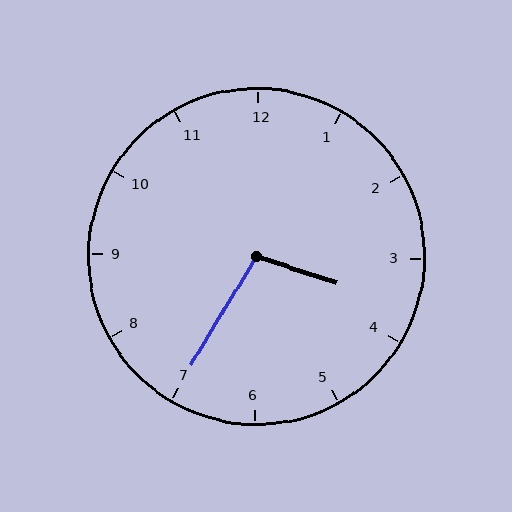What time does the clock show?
3:35.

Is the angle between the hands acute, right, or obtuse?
It is obtuse.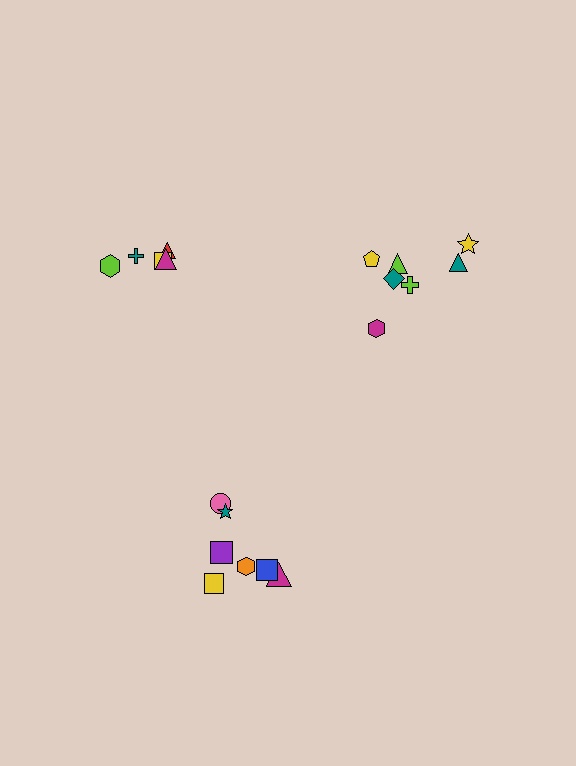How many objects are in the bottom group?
There are 7 objects.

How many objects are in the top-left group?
There are 5 objects.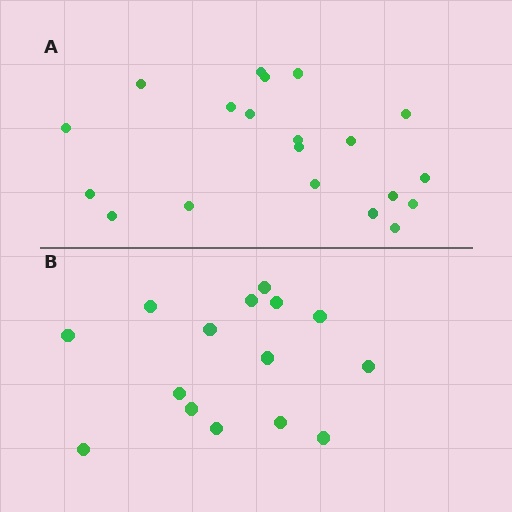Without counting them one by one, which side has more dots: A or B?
Region A (the top region) has more dots.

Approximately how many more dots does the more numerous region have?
Region A has about 5 more dots than region B.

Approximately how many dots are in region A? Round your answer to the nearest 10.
About 20 dots.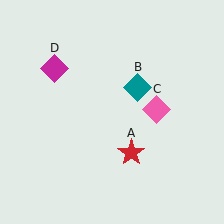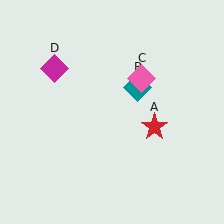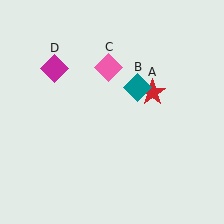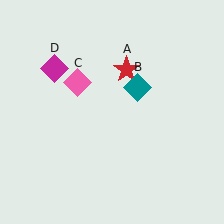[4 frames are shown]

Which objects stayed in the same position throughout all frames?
Teal diamond (object B) and magenta diamond (object D) remained stationary.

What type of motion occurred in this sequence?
The red star (object A), pink diamond (object C) rotated counterclockwise around the center of the scene.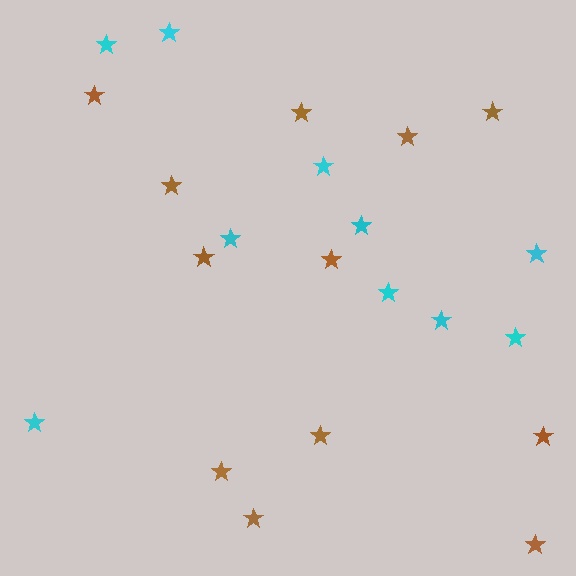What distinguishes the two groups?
There are 2 groups: one group of cyan stars (10) and one group of brown stars (12).